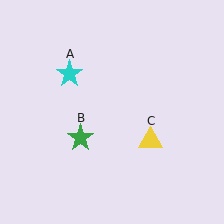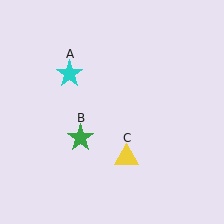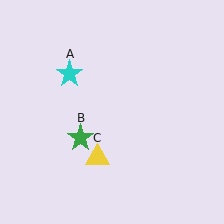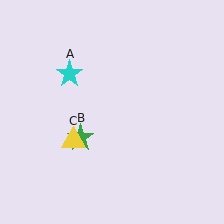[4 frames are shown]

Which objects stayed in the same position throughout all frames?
Cyan star (object A) and green star (object B) remained stationary.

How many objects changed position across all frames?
1 object changed position: yellow triangle (object C).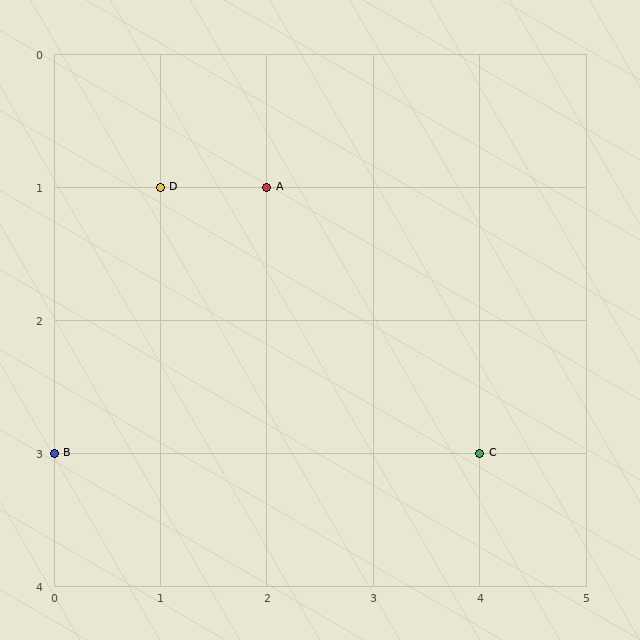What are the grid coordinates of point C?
Point C is at grid coordinates (4, 3).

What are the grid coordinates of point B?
Point B is at grid coordinates (0, 3).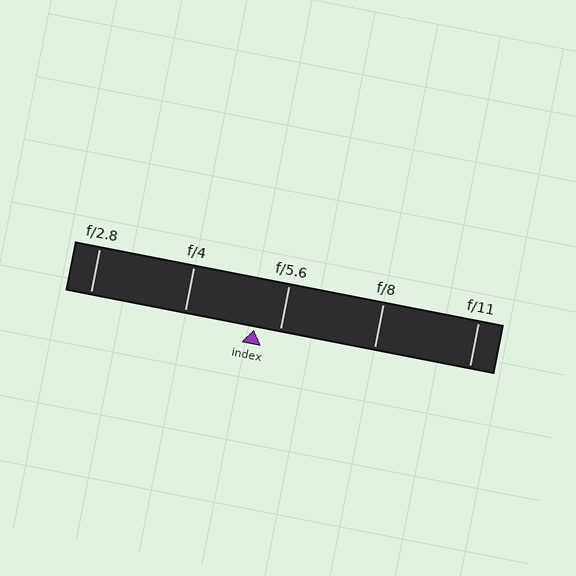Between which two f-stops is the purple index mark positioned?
The index mark is between f/4 and f/5.6.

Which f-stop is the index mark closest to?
The index mark is closest to f/5.6.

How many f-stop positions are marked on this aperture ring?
There are 5 f-stop positions marked.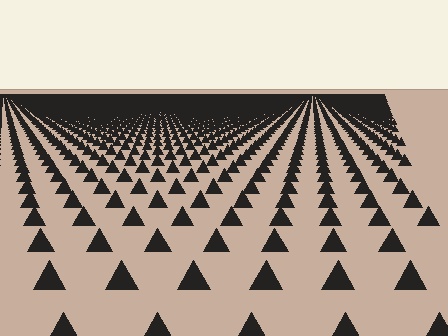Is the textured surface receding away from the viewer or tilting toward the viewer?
The surface is receding away from the viewer. Texture elements get smaller and denser toward the top.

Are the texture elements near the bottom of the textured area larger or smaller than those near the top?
Larger. Near the bottom, elements are closer to the viewer and appear at a bigger on-screen size.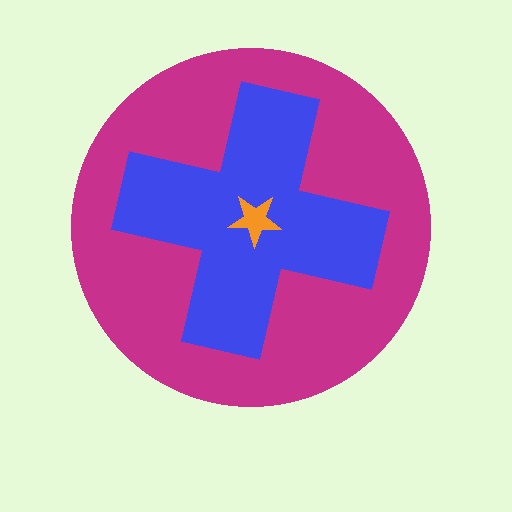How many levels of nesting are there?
3.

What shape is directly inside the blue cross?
The orange star.